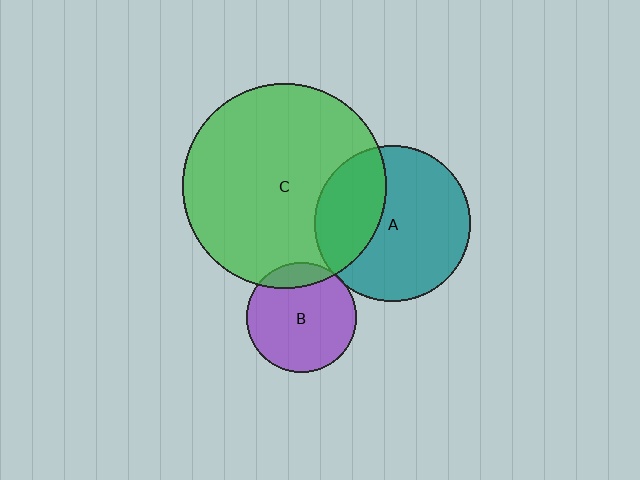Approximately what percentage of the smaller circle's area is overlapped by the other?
Approximately 5%.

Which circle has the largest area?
Circle C (green).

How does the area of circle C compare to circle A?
Approximately 1.7 times.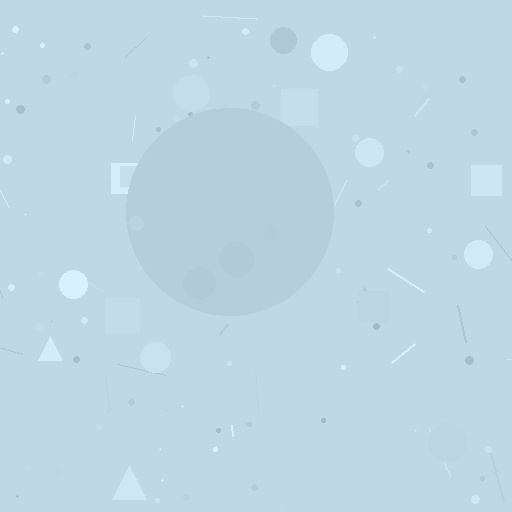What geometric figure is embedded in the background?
A circle is embedded in the background.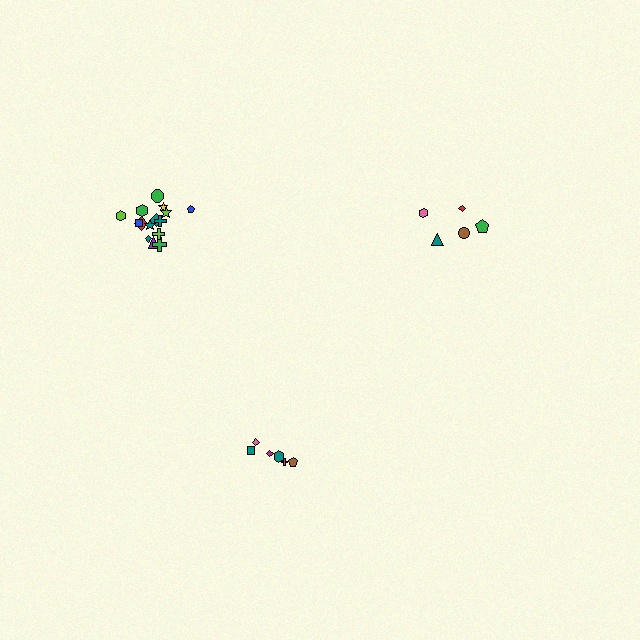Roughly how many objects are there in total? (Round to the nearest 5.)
Roughly 25 objects in total.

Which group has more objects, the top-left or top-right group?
The top-left group.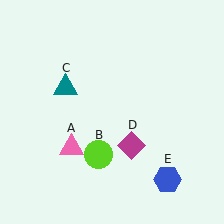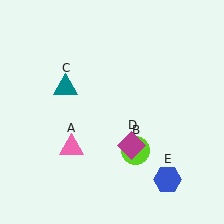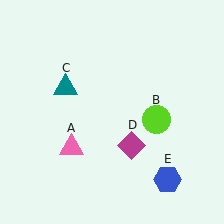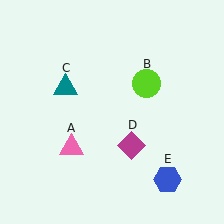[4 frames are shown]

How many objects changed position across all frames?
1 object changed position: lime circle (object B).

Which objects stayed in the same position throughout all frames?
Pink triangle (object A) and teal triangle (object C) and magenta diamond (object D) and blue hexagon (object E) remained stationary.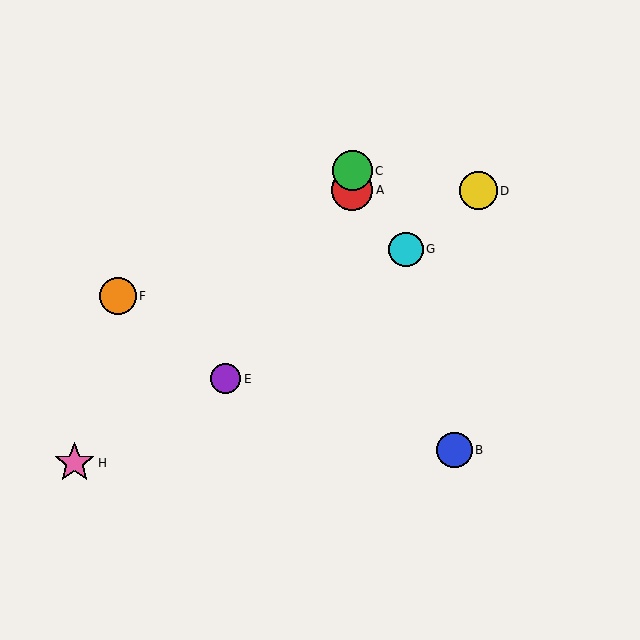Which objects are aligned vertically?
Objects A, C are aligned vertically.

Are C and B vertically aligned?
No, C is at x≈352 and B is at x≈454.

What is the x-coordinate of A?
Object A is at x≈352.